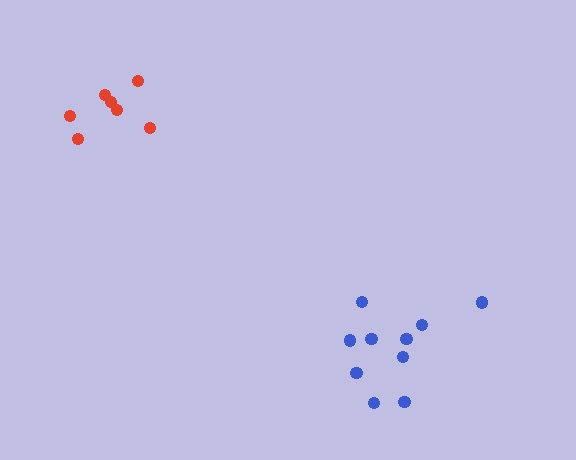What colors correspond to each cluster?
The clusters are colored: red, blue.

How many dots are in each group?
Group 1: 7 dots, Group 2: 10 dots (17 total).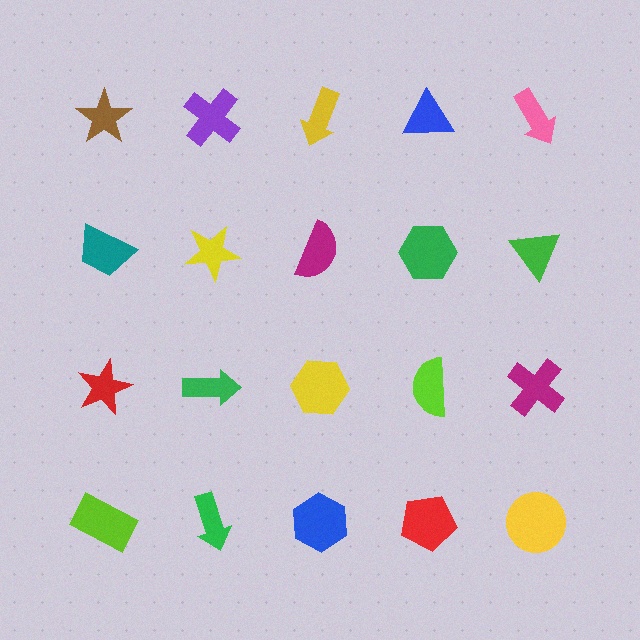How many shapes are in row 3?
5 shapes.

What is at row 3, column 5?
A magenta cross.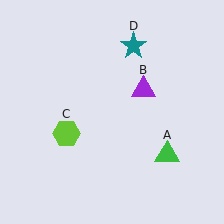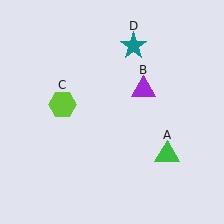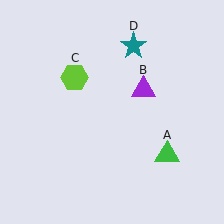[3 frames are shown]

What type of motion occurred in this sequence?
The lime hexagon (object C) rotated clockwise around the center of the scene.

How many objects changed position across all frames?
1 object changed position: lime hexagon (object C).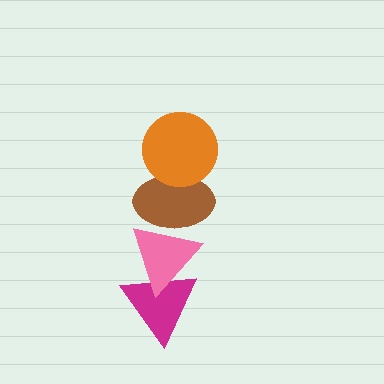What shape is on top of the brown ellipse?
The orange circle is on top of the brown ellipse.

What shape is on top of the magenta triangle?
The pink triangle is on top of the magenta triangle.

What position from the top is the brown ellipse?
The brown ellipse is 2nd from the top.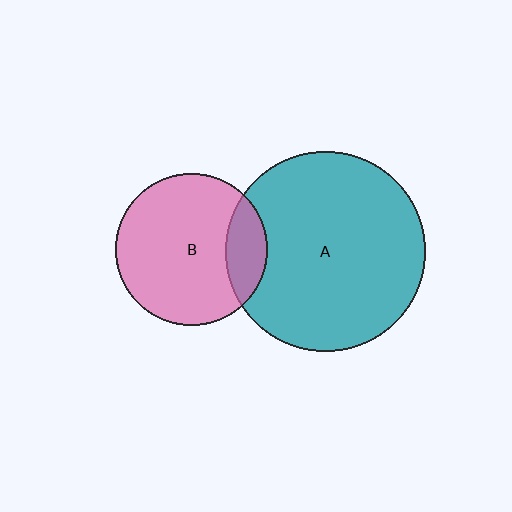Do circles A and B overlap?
Yes.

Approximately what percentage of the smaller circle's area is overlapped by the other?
Approximately 20%.